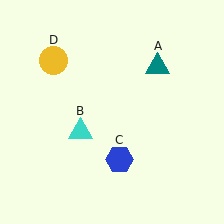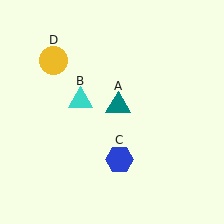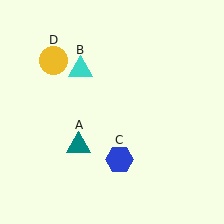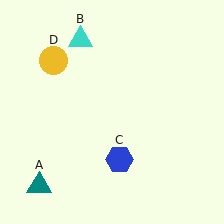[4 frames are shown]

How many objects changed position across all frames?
2 objects changed position: teal triangle (object A), cyan triangle (object B).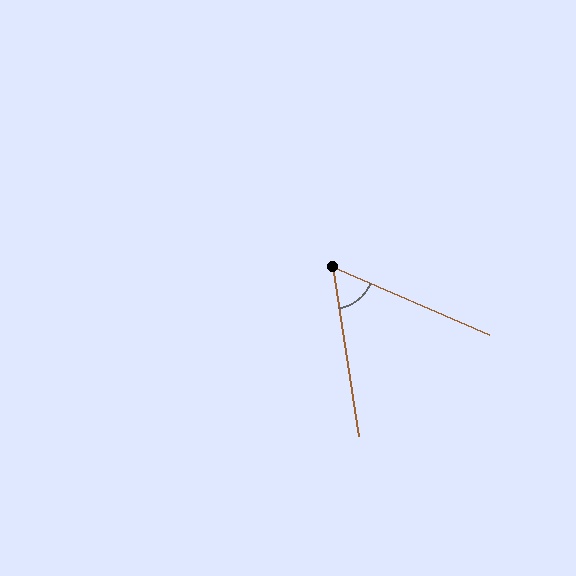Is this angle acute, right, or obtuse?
It is acute.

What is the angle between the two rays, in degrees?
Approximately 58 degrees.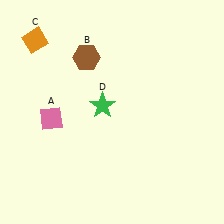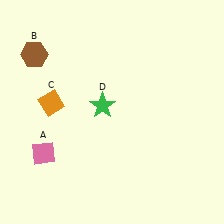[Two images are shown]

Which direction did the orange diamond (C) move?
The orange diamond (C) moved down.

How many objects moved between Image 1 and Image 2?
3 objects moved between the two images.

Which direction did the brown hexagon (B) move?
The brown hexagon (B) moved left.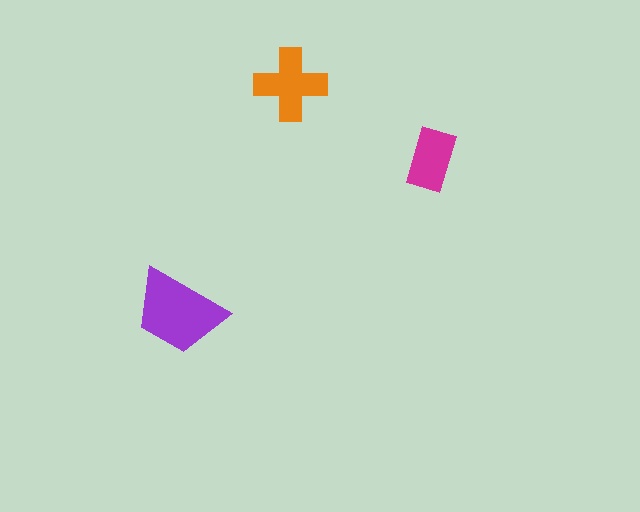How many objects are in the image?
There are 3 objects in the image.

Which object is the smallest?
The magenta rectangle.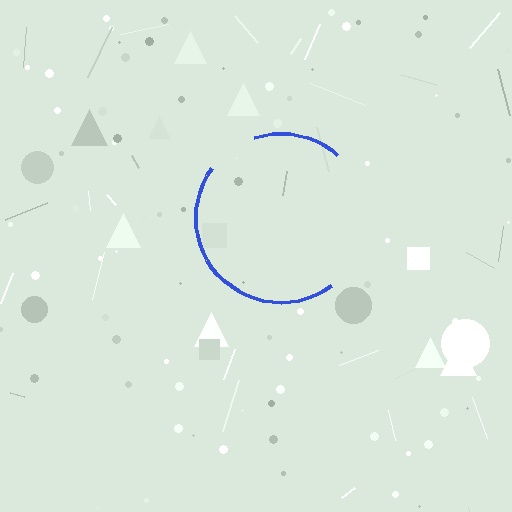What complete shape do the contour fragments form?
The contour fragments form a circle.